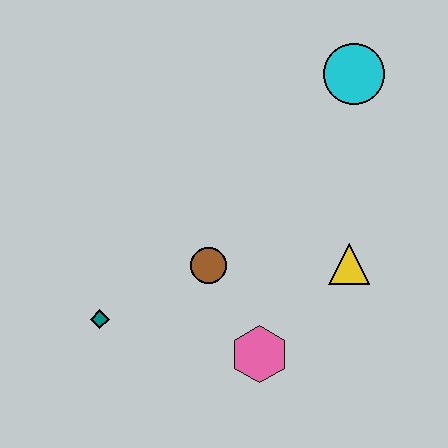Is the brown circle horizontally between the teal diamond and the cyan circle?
Yes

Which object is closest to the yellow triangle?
The pink hexagon is closest to the yellow triangle.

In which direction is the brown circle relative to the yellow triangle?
The brown circle is to the left of the yellow triangle.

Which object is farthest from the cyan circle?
The teal diamond is farthest from the cyan circle.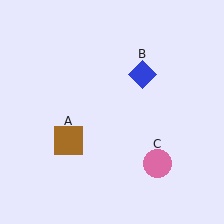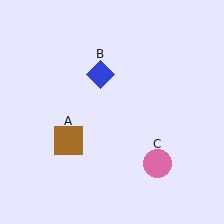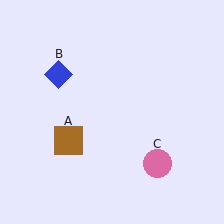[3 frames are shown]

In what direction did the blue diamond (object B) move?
The blue diamond (object B) moved left.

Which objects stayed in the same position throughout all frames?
Brown square (object A) and pink circle (object C) remained stationary.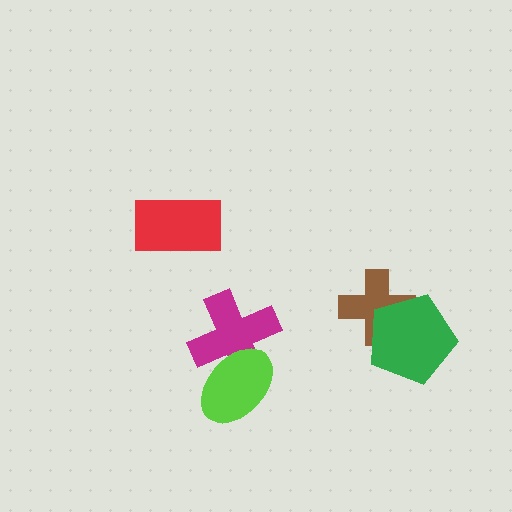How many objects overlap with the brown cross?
1 object overlaps with the brown cross.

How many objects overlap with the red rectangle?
0 objects overlap with the red rectangle.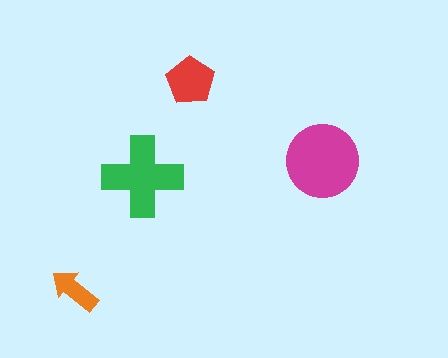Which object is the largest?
The magenta circle.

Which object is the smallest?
The orange arrow.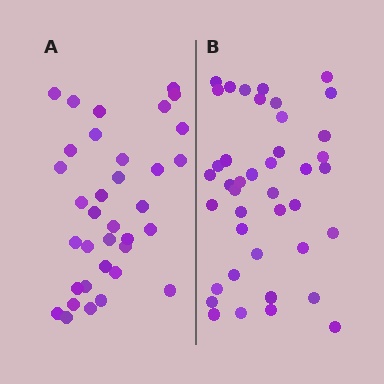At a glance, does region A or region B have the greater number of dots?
Region B (the right region) has more dots.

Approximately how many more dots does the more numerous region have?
Region B has about 6 more dots than region A.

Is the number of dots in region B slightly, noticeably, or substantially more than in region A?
Region B has only slightly more — the two regions are fairly close. The ratio is roughly 1.2 to 1.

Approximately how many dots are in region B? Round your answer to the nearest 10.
About 40 dots. (The exact count is 41, which rounds to 40.)